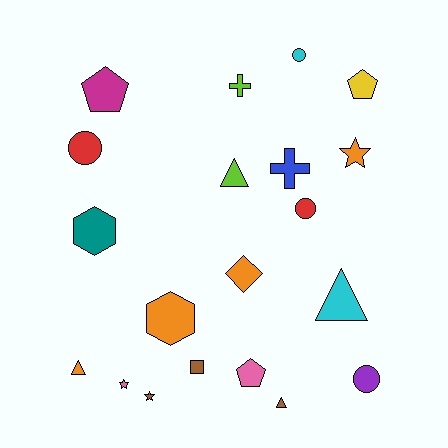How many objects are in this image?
There are 20 objects.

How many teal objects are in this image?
There is 1 teal object.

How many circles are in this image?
There are 4 circles.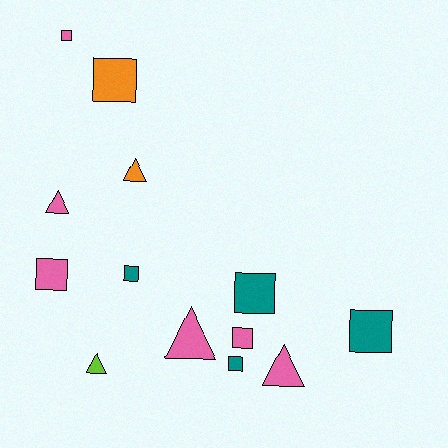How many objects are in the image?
There are 13 objects.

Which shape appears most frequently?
Square, with 8 objects.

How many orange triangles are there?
There is 1 orange triangle.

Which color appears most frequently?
Pink, with 6 objects.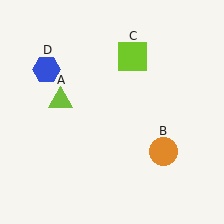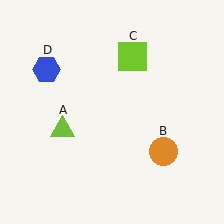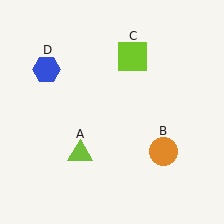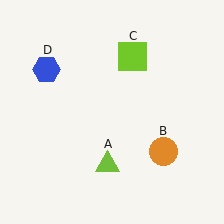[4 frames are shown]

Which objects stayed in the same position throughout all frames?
Orange circle (object B) and lime square (object C) and blue hexagon (object D) remained stationary.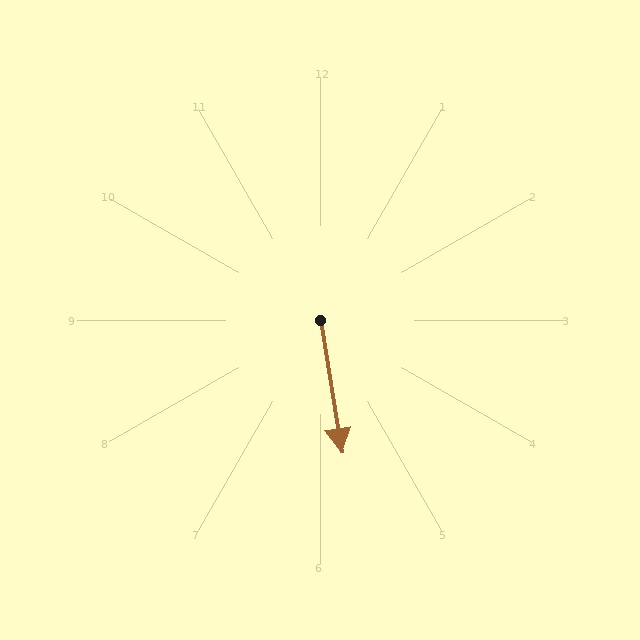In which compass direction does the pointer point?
South.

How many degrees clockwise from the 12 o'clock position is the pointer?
Approximately 171 degrees.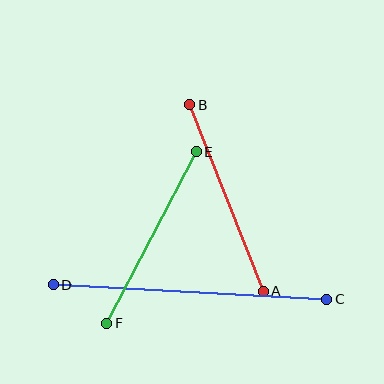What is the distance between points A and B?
The distance is approximately 201 pixels.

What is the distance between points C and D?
The distance is approximately 274 pixels.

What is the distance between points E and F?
The distance is approximately 193 pixels.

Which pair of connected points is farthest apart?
Points C and D are farthest apart.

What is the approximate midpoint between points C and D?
The midpoint is at approximately (190, 292) pixels.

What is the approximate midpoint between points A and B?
The midpoint is at approximately (226, 198) pixels.